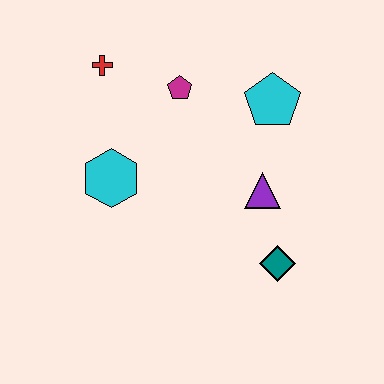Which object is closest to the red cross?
The magenta pentagon is closest to the red cross.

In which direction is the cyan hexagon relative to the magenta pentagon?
The cyan hexagon is below the magenta pentagon.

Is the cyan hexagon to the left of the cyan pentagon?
Yes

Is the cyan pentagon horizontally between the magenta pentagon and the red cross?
No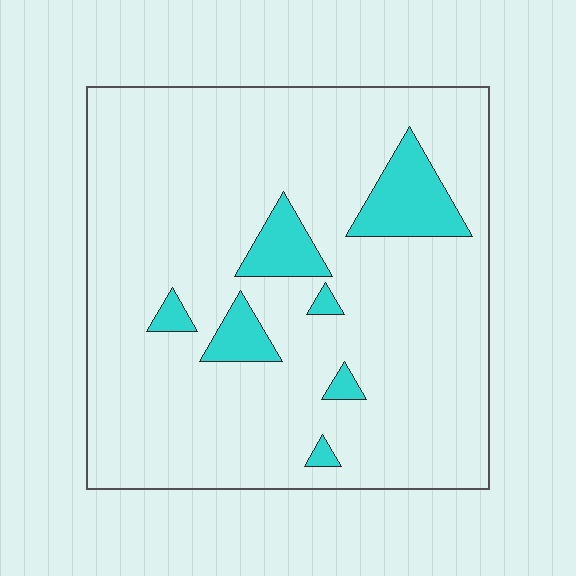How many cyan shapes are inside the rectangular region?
7.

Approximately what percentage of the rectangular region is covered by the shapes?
Approximately 10%.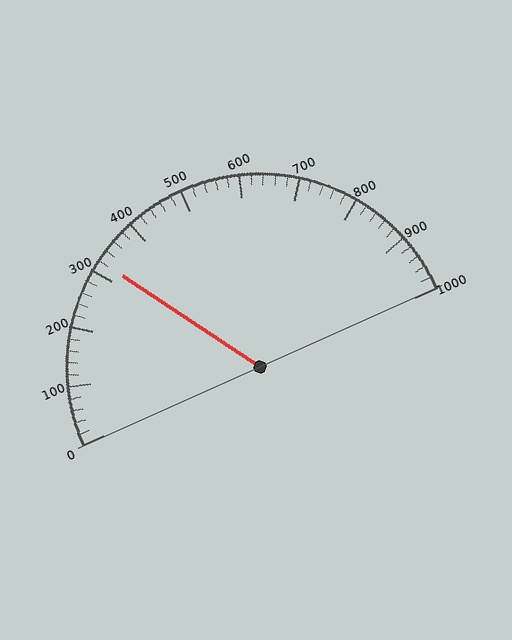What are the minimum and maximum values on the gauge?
The gauge ranges from 0 to 1000.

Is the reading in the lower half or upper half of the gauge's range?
The reading is in the lower half of the range (0 to 1000).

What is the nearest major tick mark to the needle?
The nearest major tick mark is 300.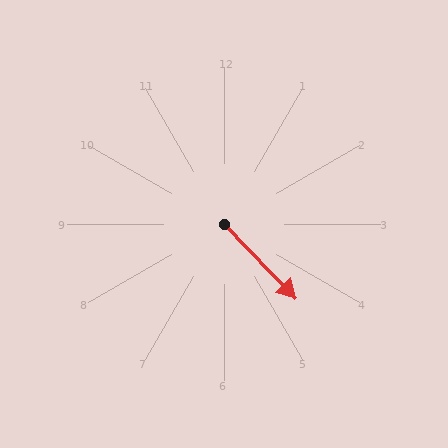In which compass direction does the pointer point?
Southeast.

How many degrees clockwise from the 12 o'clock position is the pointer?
Approximately 136 degrees.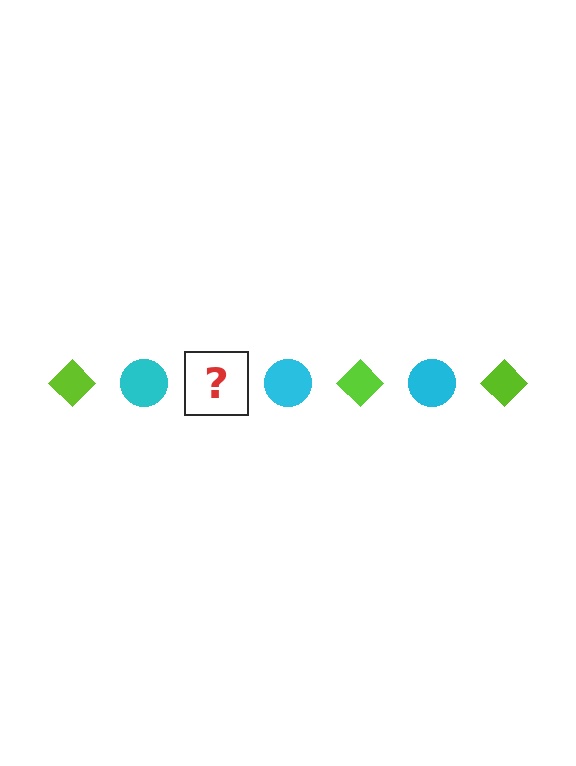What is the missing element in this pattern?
The missing element is a lime diamond.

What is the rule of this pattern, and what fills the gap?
The rule is that the pattern alternates between lime diamond and cyan circle. The gap should be filled with a lime diamond.